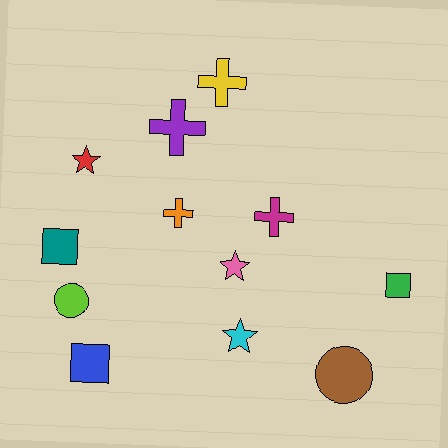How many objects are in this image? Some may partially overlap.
There are 12 objects.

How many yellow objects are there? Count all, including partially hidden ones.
There is 1 yellow object.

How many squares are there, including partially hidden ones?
There are 3 squares.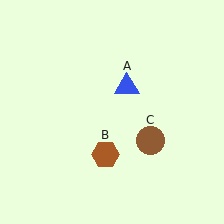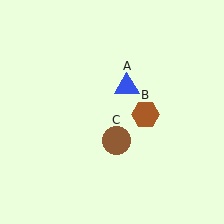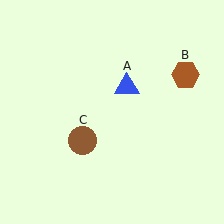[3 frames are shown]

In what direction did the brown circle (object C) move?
The brown circle (object C) moved left.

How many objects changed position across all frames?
2 objects changed position: brown hexagon (object B), brown circle (object C).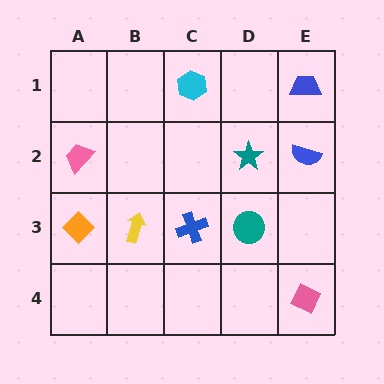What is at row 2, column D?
A teal star.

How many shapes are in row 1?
2 shapes.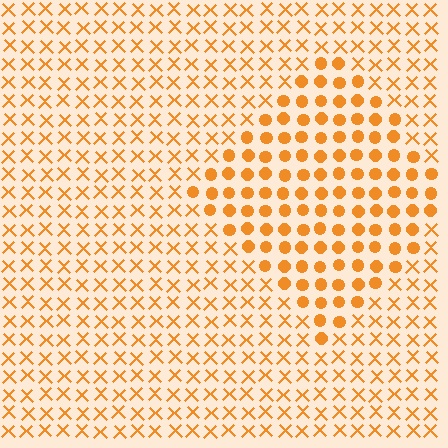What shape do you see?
I see a diamond.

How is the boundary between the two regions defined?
The boundary is defined by a change in element shape: circles inside vs. X marks outside. All elements share the same color and spacing.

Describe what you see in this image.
The image is filled with small orange elements arranged in a uniform grid. A diamond-shaped region contains circles, while the surrounding area contains X marks. The boundary is defined purely by the change in element shape.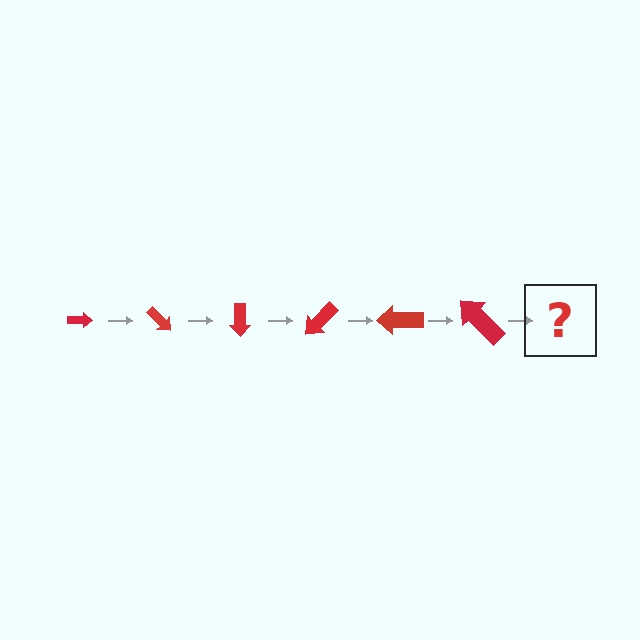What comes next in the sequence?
The next element should be an arrow, larger than the previous one and rotated 270 degrees from the start.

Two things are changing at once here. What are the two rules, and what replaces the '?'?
The two rules are that the arrow grows larger each step and it rotates 45 degrees each step. The '?' should be an arrow, larger than the previous one and rotated 270 degrees from the start.